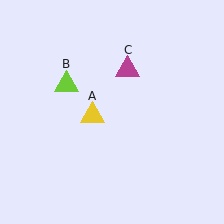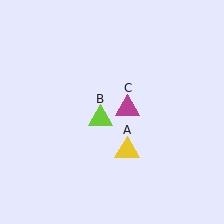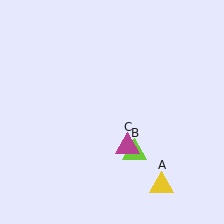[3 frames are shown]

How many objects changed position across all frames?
3 objects changed position: yellow triangle (object A), lime triangle (object B), magenta triangle (object C).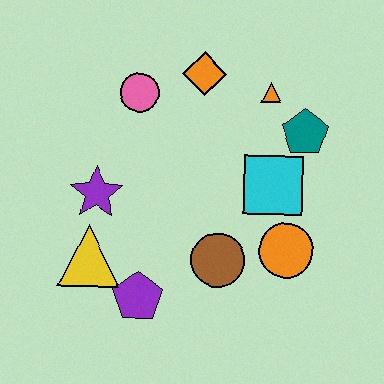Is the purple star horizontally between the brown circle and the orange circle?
No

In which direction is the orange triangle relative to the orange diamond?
The orange triangle is to the right of the orange diamond.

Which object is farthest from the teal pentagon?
The yellow triangle is farthest from the teal pentagon.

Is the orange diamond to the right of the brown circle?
No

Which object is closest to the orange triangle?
The teal pentagon is closest to the orange triangle.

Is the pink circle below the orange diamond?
Yes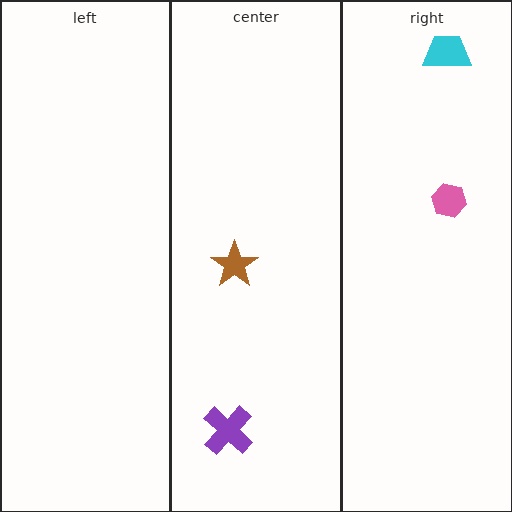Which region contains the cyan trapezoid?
The right region.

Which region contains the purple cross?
The center region.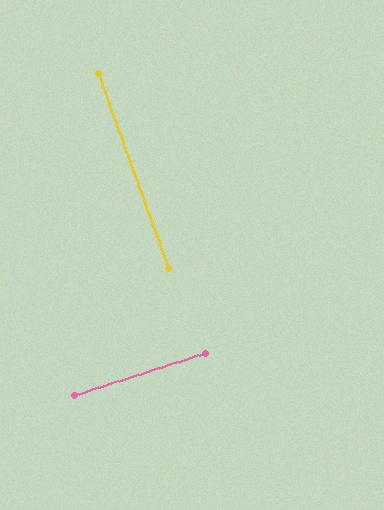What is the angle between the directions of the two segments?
Approximately 88 degrees.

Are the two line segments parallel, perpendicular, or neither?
Perpendicular — they meet at approximately 88°.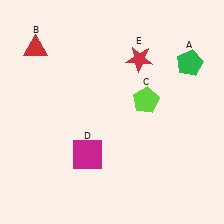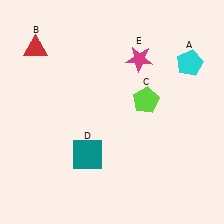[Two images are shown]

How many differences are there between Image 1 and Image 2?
There are 3 differences between the two images.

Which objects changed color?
A changed from green to cyan. D changed from magenta to teal. E changed from red to magenta.